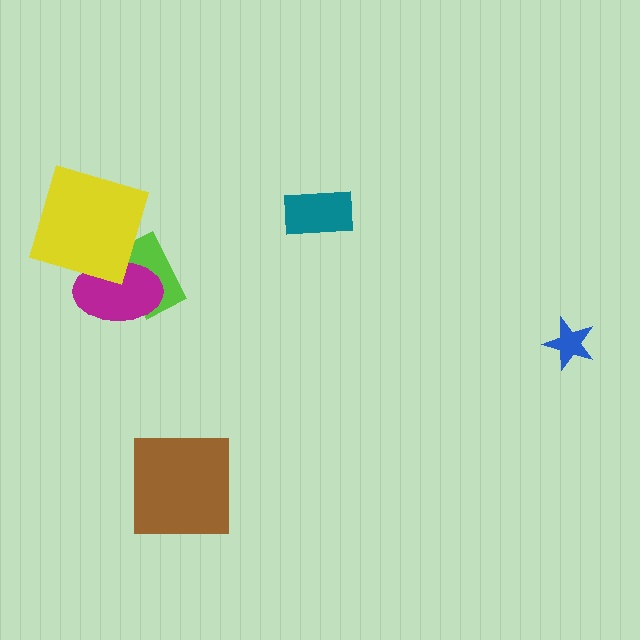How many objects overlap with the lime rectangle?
1 object overlaps with the lime rectangle.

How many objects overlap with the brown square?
0 objects overlap with the brown square.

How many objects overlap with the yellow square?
1 object overlaps with the yellow square.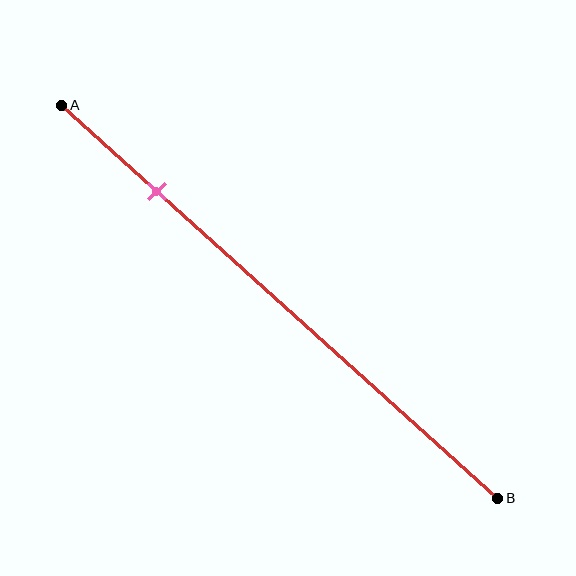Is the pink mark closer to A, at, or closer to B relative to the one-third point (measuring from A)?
The pink mark is closer to point A than the one-third point of segment AB.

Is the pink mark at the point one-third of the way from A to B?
No, the mark is at about 20% from A, not at the 33% one-third point.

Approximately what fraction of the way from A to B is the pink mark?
The pink mark is approximately 20% of the way from A to B.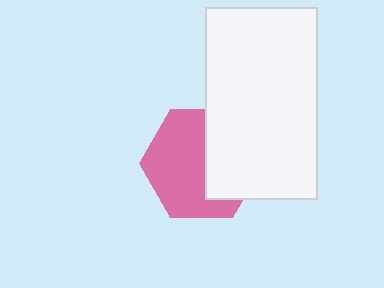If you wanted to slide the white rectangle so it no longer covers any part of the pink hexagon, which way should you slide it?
Slide it right — that is the most direct way to separate the two shapes.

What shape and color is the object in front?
The object in front is a white rectangle.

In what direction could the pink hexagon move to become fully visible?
The pink hexagon could move left. That would shift it out from behind the white rectangle entirely.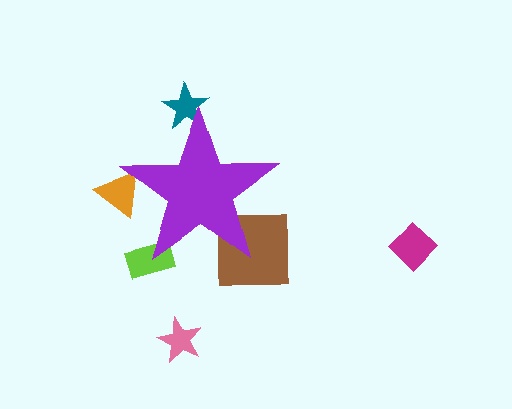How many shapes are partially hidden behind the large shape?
4 shapes are partially hidden.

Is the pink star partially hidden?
No, the pink star is fully visible.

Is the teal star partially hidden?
Yes, the teal star is partially hidden behind the purple star.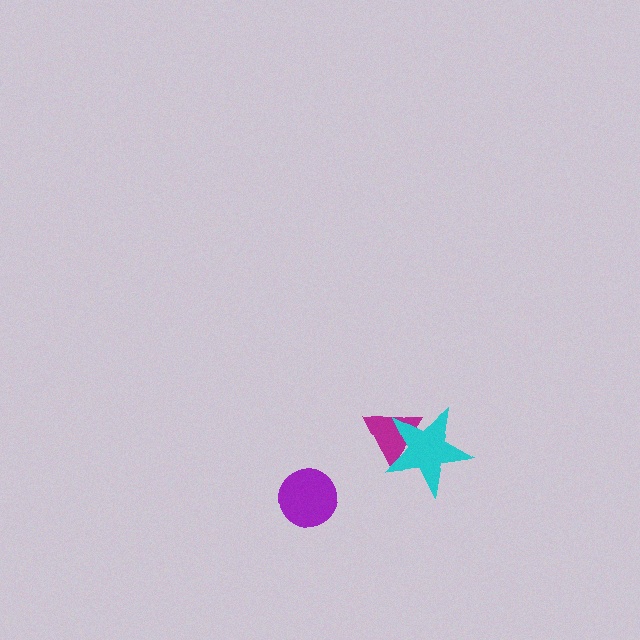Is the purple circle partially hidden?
No, no other shape covers it.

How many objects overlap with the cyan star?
1 object overlaps with the cyan star.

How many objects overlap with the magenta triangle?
1 object overlaps with the magenta triangle.